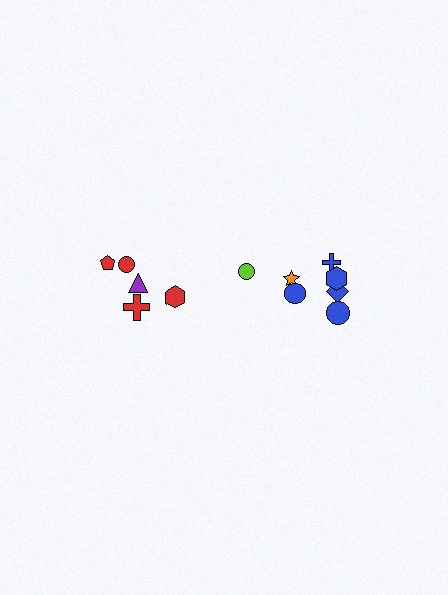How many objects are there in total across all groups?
There are 12 objects.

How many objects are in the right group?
There are 7 objects.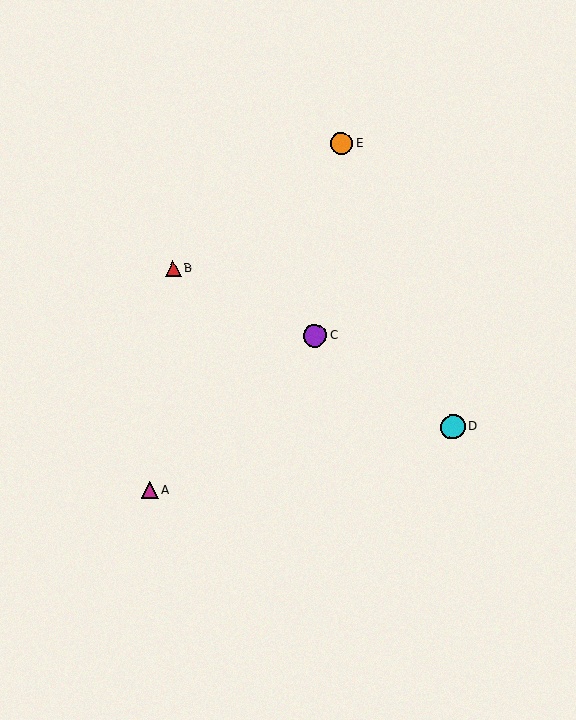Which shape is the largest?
The cyan circle (labeled D) is the largest.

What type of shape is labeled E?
Shape E is an orange circle.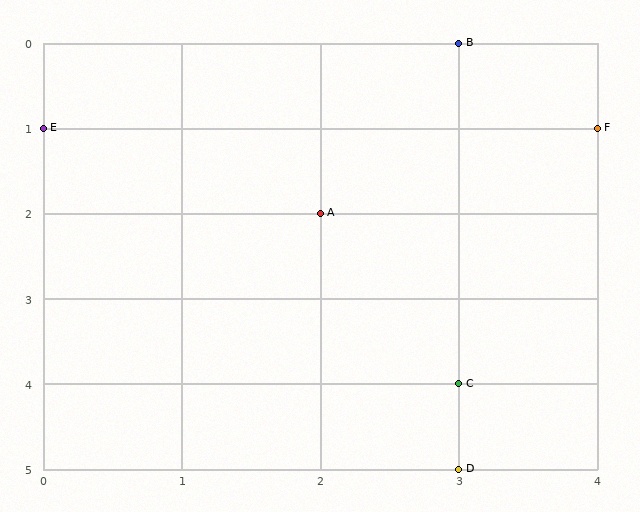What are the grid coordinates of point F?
Point F is at grid coordinates (4, 1).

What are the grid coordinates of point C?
Point C is at grid coordinates (3, 4).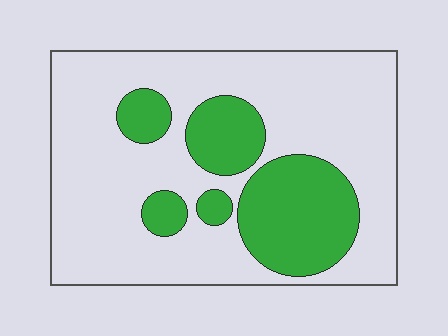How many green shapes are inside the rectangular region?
5.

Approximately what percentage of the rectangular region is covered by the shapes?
Approximately 25%.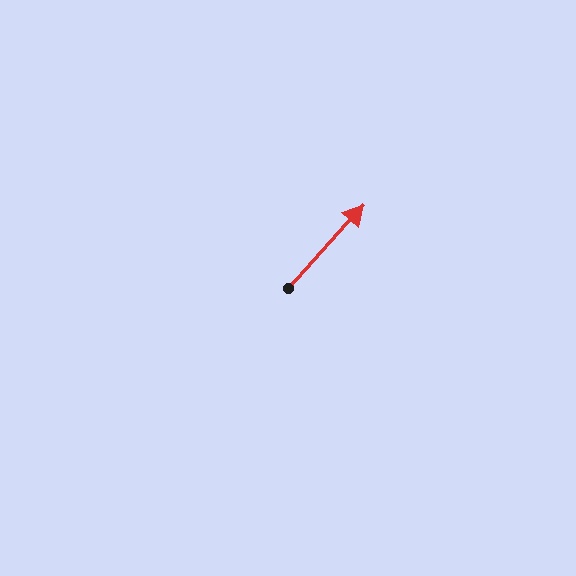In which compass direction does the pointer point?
Northeast.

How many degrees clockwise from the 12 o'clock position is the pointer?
Approximately 42 degrees.